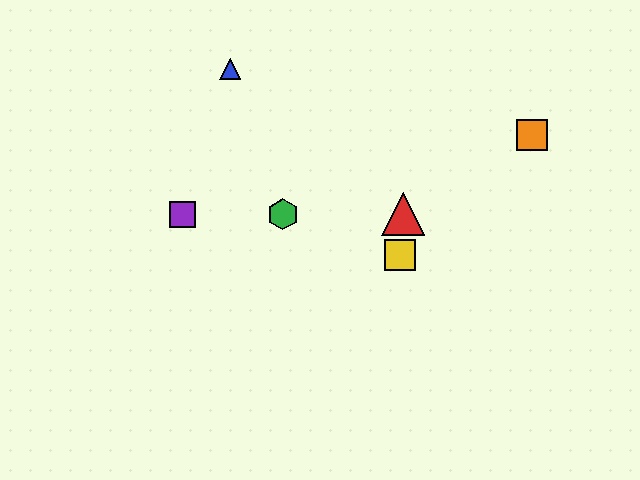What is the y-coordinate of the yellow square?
The yellow square is at y≈255.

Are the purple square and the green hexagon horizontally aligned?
Yes, both are at y≈214.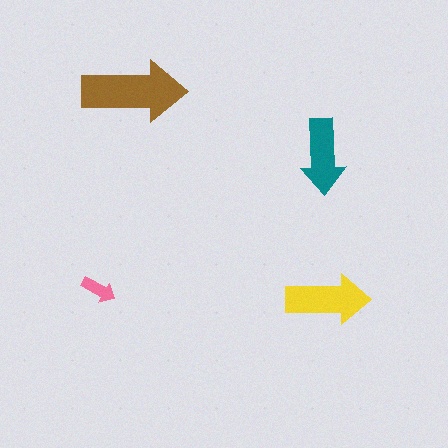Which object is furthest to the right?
The yellow arrow is rightmost.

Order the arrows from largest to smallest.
the brown one, the yellow one, the teal one, the pink one.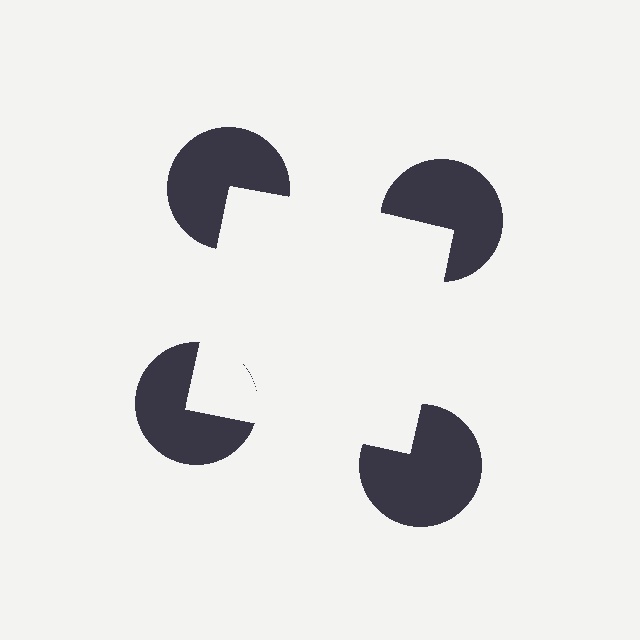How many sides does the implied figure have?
4 sides.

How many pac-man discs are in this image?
There are 4 — one at each vertex of the illusory square.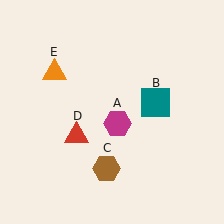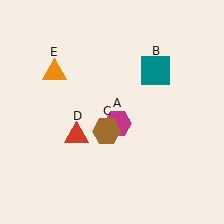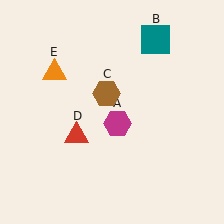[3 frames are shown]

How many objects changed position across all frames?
2 objects changed position: teal square (object B), brown hexagon (object C).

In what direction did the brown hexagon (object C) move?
The brown hexagon (object C) moved up.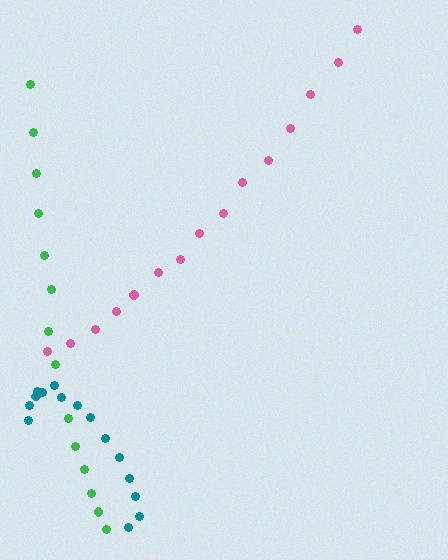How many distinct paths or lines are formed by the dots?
There are 3 distinct paths.